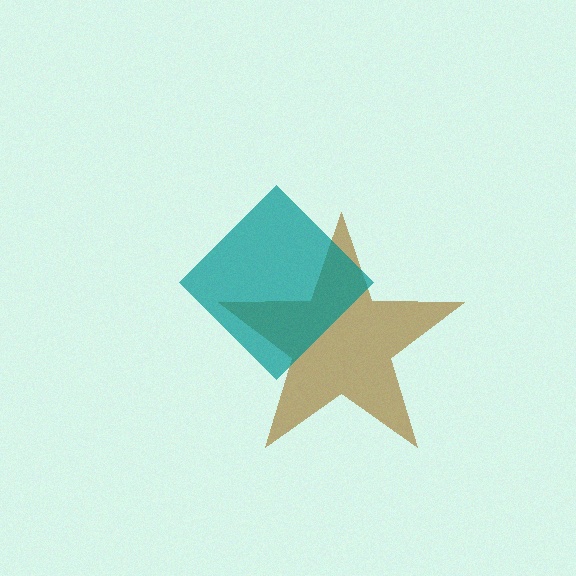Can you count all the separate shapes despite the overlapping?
Yes, there are 2 separate shapes.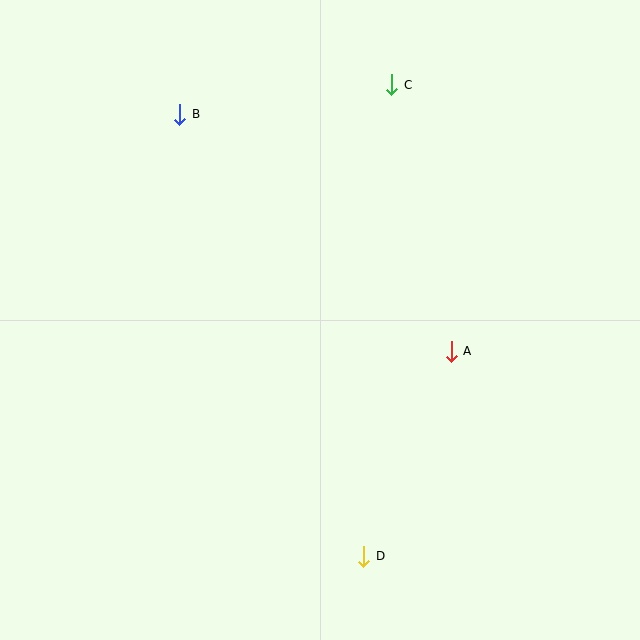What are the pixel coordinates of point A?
Point A is at (451, 351).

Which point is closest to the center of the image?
Point A at (451, 351) is closest to the center.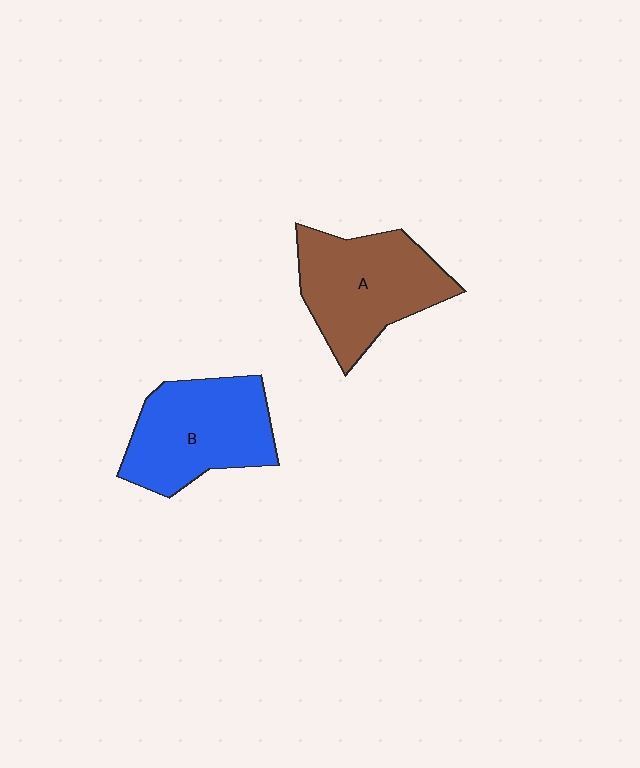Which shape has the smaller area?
Shape B (blue).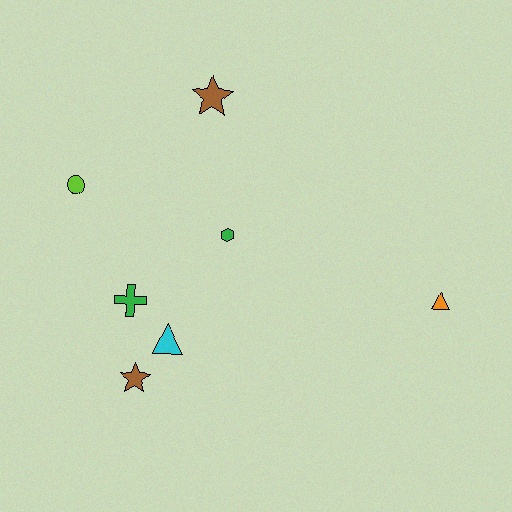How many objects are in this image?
There are 7 objects.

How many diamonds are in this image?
There are no diamonds.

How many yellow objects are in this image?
There are no yellow objects.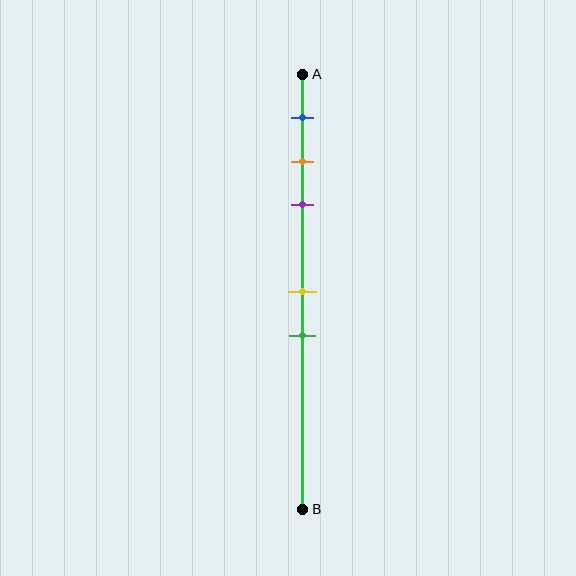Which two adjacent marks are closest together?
The orange and purple marks are the closest adjacent pair.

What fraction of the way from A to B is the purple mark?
The purple mark is approximately 30% (0.3) of the way from A to B.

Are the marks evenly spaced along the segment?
No, the marks are not evenly spaced.